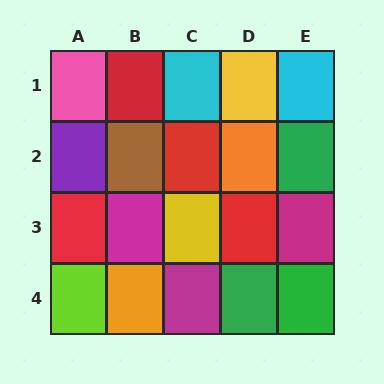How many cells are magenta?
3 cells are magenta.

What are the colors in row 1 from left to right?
Pink, red, cyan, yellow, cyan.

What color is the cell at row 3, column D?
Red.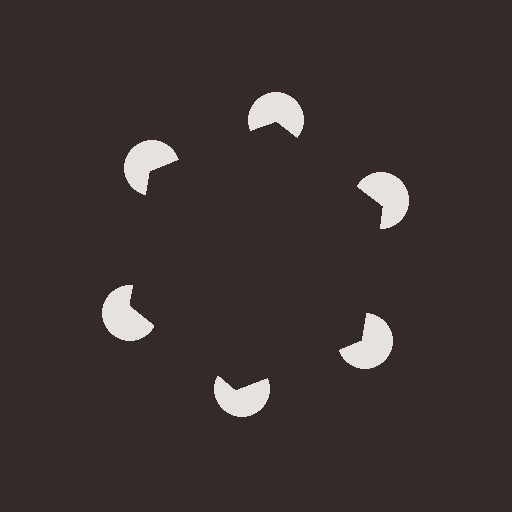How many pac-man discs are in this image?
There are 6 — one at each vertex of the illusory hexagon.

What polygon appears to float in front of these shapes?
An illusory hexagon — its edges are inferred from the aligned wedge cuts in the pac-man discs, not physically drawn.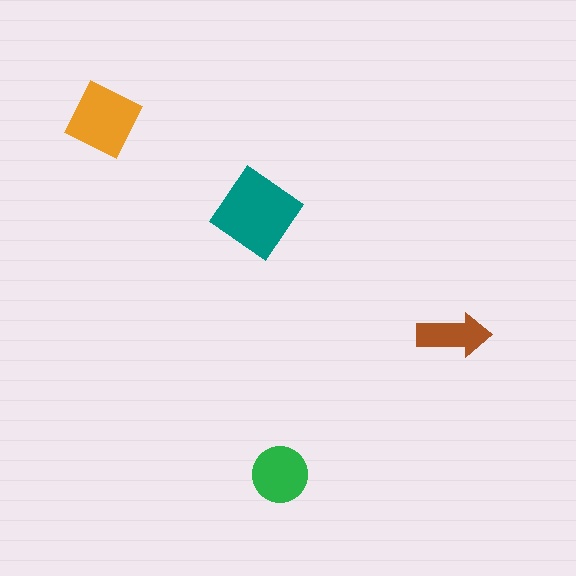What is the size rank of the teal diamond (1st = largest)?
1st.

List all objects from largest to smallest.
The teal diamond, the orange square, the green circle, the brown arrow.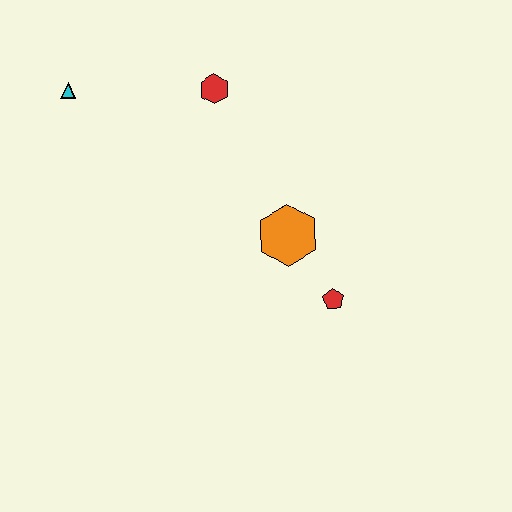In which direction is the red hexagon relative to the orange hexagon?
The red hexagon is above the orange hexagon.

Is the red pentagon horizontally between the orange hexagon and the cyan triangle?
No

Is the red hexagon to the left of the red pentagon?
Yes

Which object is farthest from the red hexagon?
The red pentagon is farthest from the red hexagon.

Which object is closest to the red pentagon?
The orange hexagon is closest to the red pentagon.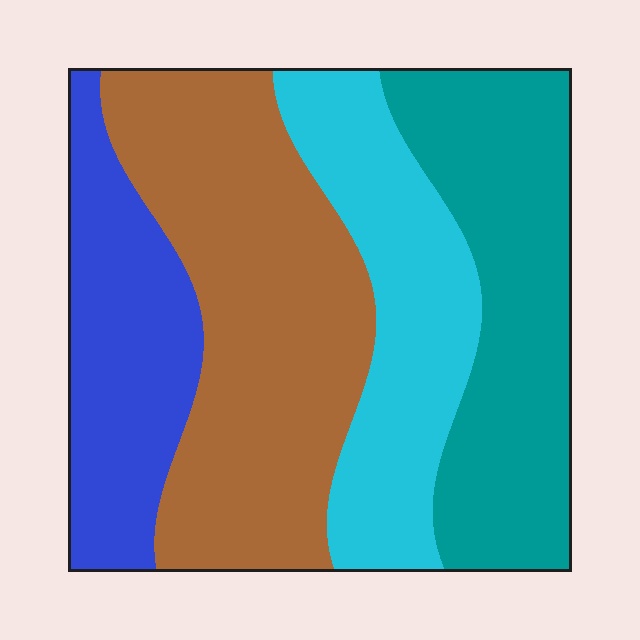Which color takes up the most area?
Brown, at roughly 35%.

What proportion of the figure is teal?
Teal takes up about one quarter (1/4) of the figure.